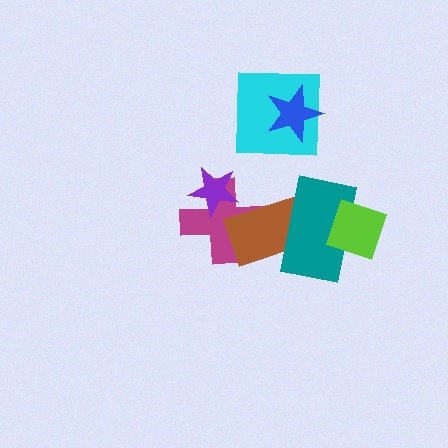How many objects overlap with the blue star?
1 object overlaps with the blue star.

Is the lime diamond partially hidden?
No, no other shape covers it.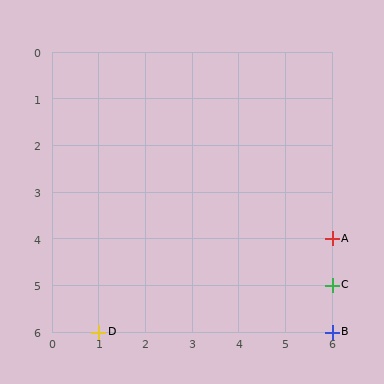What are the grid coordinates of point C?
Point C is at grid coordinates (6, 5).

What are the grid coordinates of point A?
Point A is at grid coordinates (6, 4).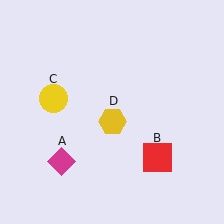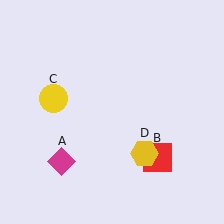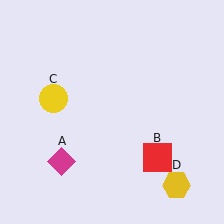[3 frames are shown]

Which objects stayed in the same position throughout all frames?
Magenta diamond (object A) and red square (object B) and yellow circle (object C) remained stationary.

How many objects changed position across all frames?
1 object changed position: yellow hexagon (object D).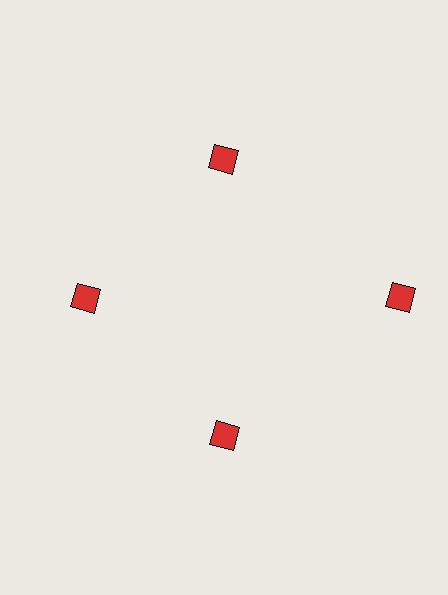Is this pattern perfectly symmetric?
No. The 4 red diamonds are arranged in a ring, but one element near the 3 o'clock position is pushed outward from the center, breaking the 4-fold rotational symmetry.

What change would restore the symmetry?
The symmetry would be restored by moving it inward, back onto the ring so that all 4 diamonds sit at equal angles and equal distance from the center.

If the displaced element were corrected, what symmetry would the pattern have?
It would have 4-fold rotational symmetry — the pattern would map onto itself every 90 degrees.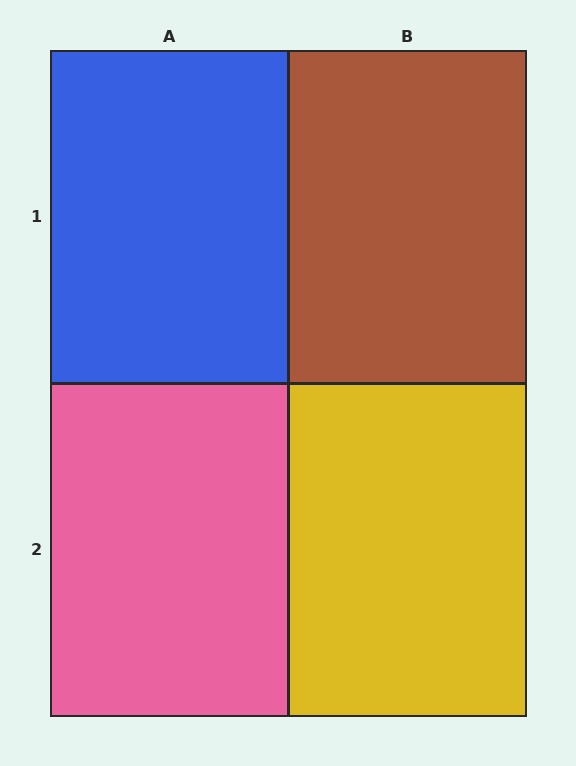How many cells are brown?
1 cell is brown.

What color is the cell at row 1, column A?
Blue.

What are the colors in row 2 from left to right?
Pink, yellow.